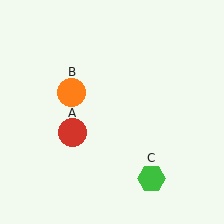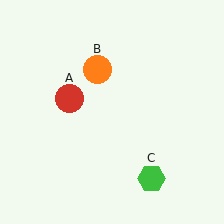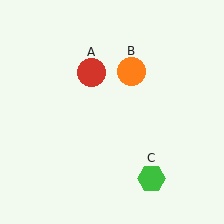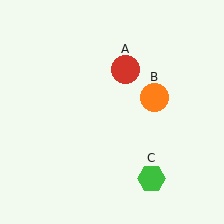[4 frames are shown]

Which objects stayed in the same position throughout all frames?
Green hexagon (object C) remained stationary.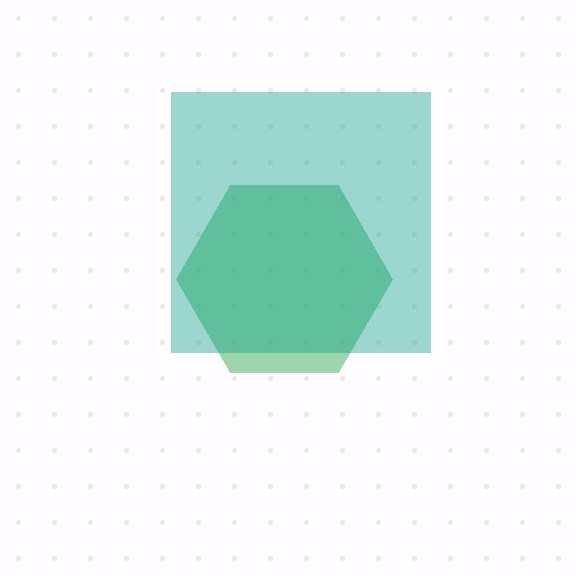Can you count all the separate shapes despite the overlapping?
Yes, there are 2 separate shapes.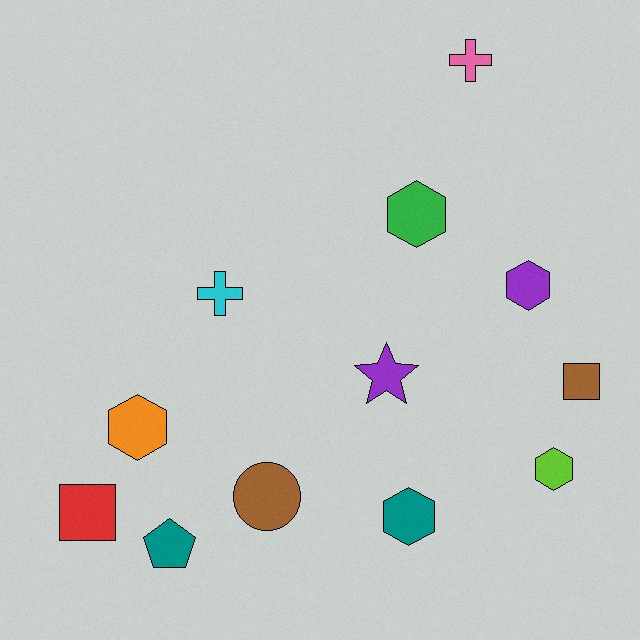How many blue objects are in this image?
There are no blue objects.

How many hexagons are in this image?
There are 5 hexagons.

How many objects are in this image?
There are 12 objects.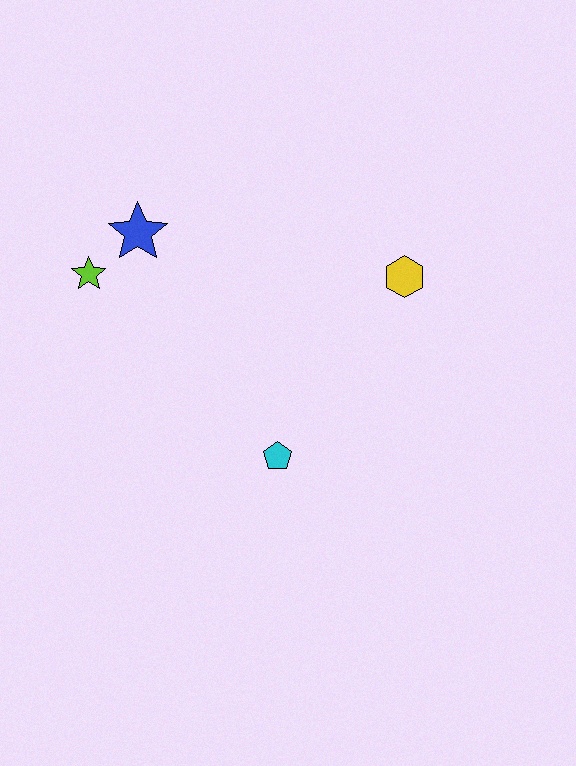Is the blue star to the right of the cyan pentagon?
No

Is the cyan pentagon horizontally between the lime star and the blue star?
No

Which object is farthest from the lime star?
The yellow hexagon is farthest from the lime star.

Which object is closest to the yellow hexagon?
The cyan pentagon is closest to the yellow hexagon.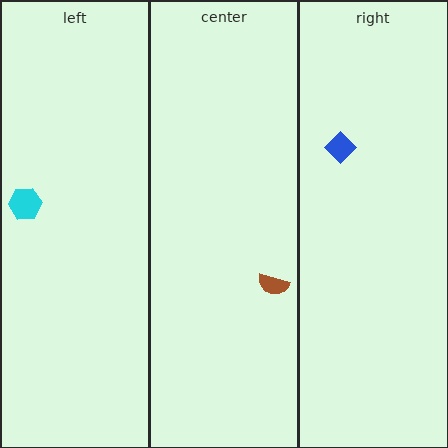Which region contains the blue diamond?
The right region.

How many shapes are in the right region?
1.